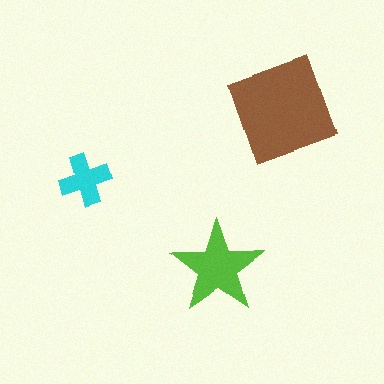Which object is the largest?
The brown square.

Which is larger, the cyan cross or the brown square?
The brown square.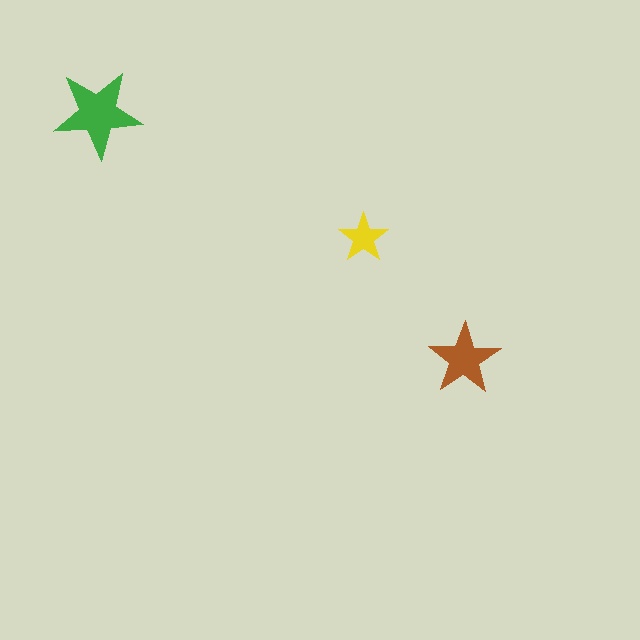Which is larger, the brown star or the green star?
The green one.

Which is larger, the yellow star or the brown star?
The brown one.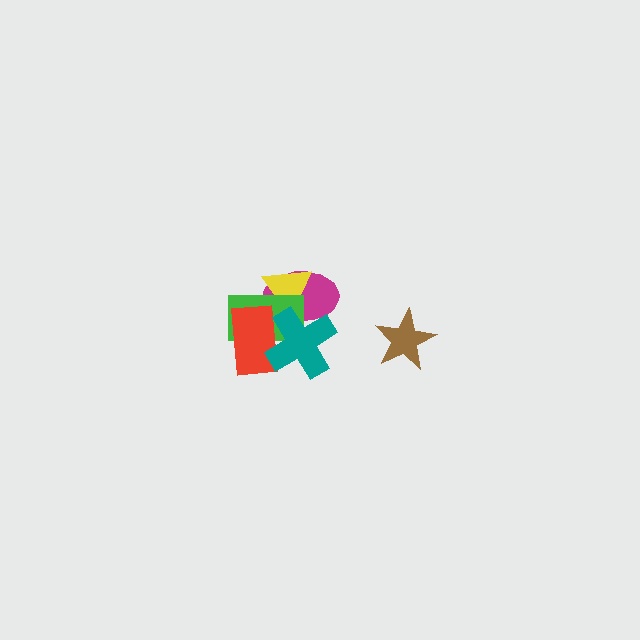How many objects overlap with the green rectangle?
4 objects overlap with the green rectangle.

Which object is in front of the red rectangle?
The teal cross is in front of the red rectangle.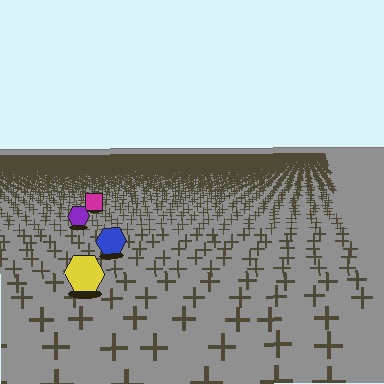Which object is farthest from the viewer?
The magenta square is farthest from the viewer. It appears smaller and the ground texture around it is denser.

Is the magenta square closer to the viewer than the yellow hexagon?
No. The yellow hexagon is closer — you can tell from the texture gradient: the ground texture is coarser near it.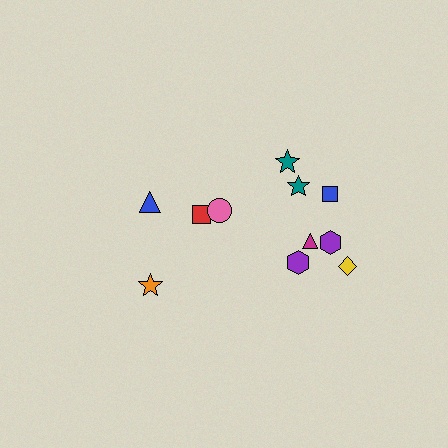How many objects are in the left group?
There are 4 objects.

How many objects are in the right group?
There are 7 objects.